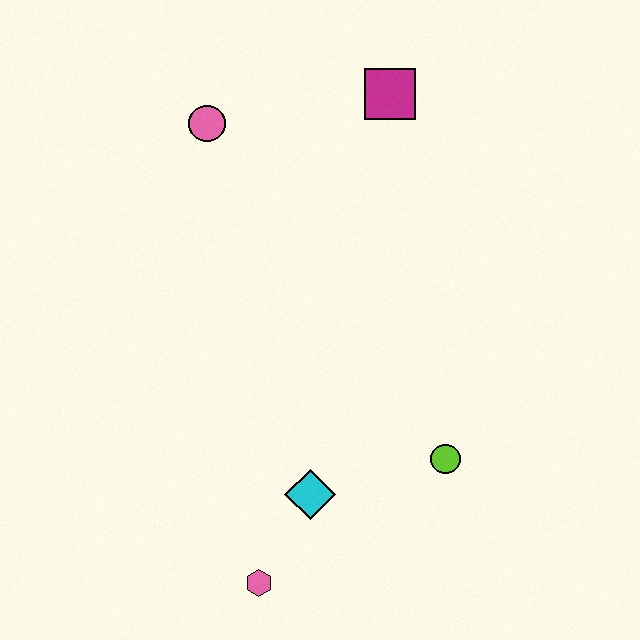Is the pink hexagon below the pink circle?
Yes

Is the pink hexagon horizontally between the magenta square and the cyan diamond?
No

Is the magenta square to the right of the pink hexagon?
Yes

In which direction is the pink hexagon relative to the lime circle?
The pink hexagon is to the left of the lime circle.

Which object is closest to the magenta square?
The pink circle is closest to the magenta square.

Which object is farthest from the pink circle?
The pink hexagon is farthest from the pink circle.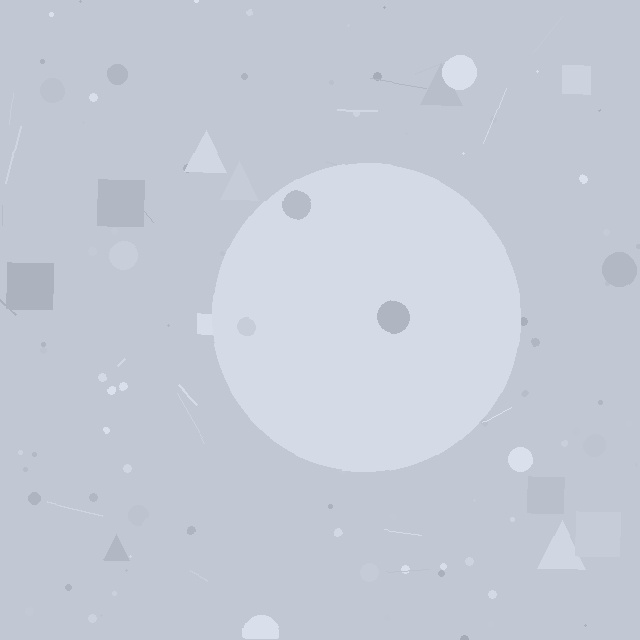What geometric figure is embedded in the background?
A circle is embedded in the background.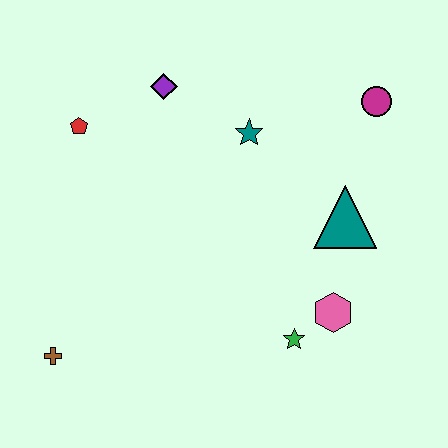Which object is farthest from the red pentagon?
The pink hexagon is farthest from the red pentagon.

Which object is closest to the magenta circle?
The teal triangle is closest to the magenta circle.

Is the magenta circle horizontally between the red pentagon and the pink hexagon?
No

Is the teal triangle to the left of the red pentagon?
No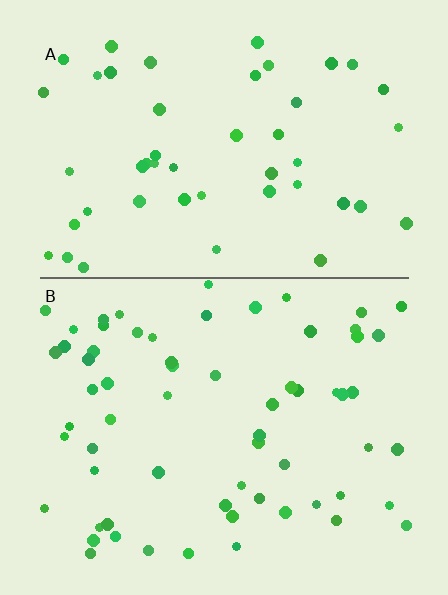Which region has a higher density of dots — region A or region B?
B (the bottom).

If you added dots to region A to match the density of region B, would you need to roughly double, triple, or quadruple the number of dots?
Approximately double.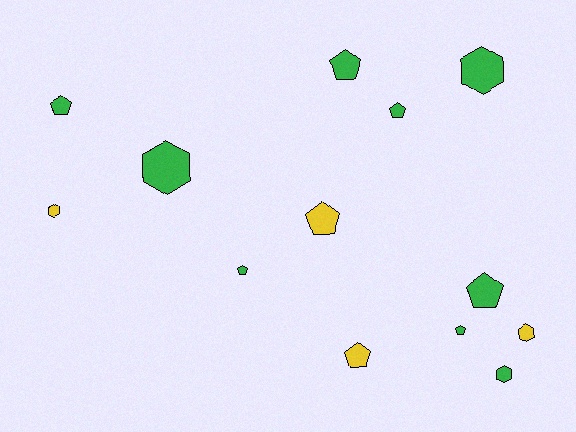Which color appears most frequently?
Green, with 9 objects.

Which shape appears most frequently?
Pentagon, with 8 objects.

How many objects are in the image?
There are 13 objects.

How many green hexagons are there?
There are 3 green hexagons.